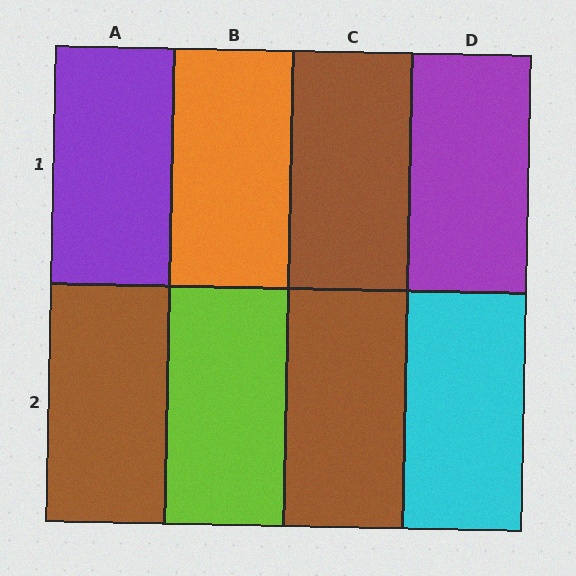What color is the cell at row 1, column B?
Orange.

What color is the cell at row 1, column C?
Brown.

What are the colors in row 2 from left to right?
Brown, lime, brown, cyan.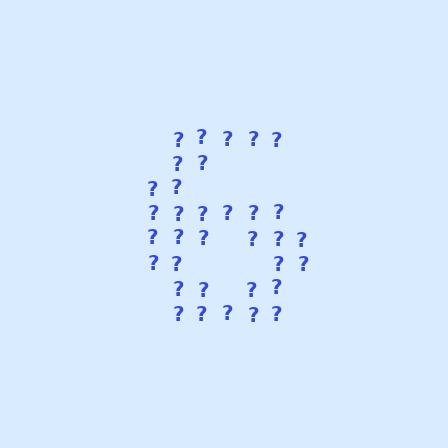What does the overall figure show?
The overall figure shows the digit 6.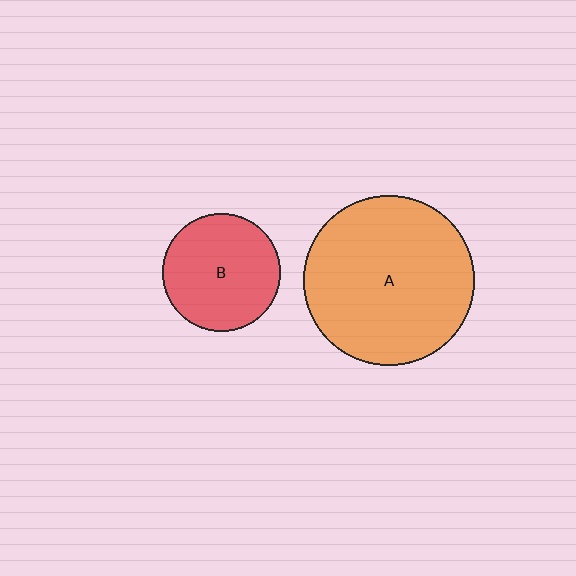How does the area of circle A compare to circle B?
Approximately 2.1 times.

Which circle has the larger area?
Circle A (orange).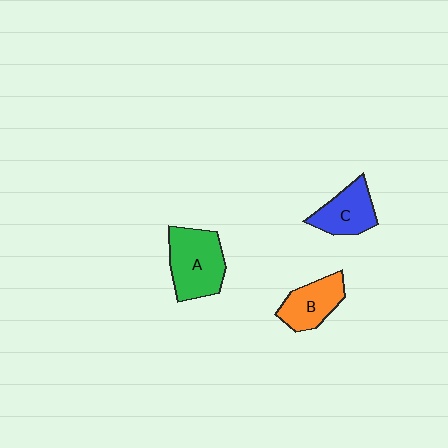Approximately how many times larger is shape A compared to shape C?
Approximately 1.4 times.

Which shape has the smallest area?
Shape B (orange).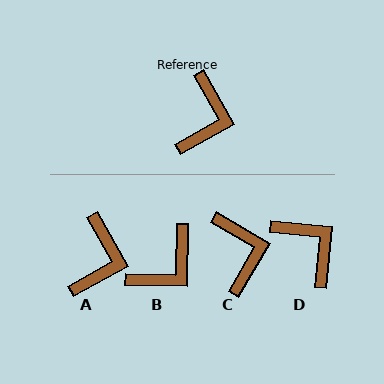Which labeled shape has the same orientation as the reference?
A.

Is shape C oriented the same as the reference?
No, it is off by about 30 degrees.